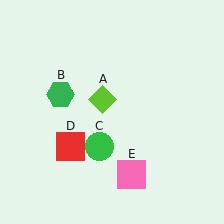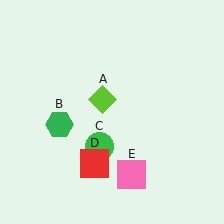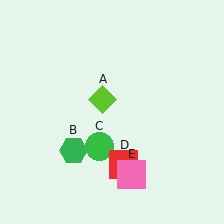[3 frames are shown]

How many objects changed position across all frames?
2 objects changed position: green hexagon (object B), red square (object D).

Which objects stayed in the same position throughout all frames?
Lime diamond (object A) and green circle (object C) and pink square (object E) remained stationary.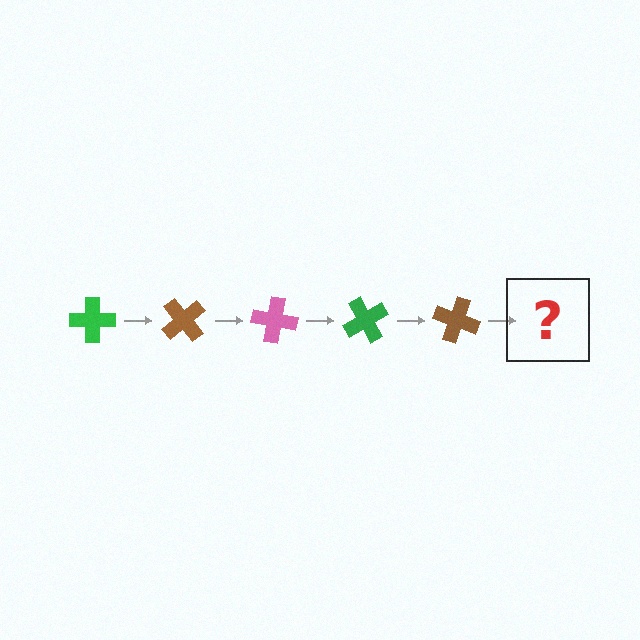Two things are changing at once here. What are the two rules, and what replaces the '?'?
The two rules are that it rotates 50 degrees each step and the color cycles through green, brown, and pink. The '?' should be a pink cross, rotated 250 degrees from the start.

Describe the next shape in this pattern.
It should be a pink cross, rotated 250 degrees from the start.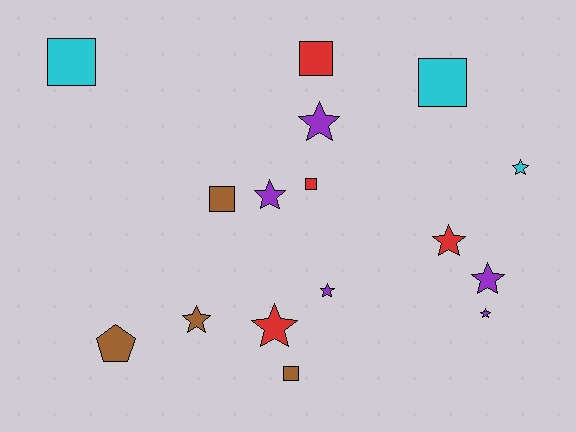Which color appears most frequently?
Purple, with 5 objects.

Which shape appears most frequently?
Star, with 9 objects.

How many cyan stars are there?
There is 1 cyan star.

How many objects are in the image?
There are 16 objects.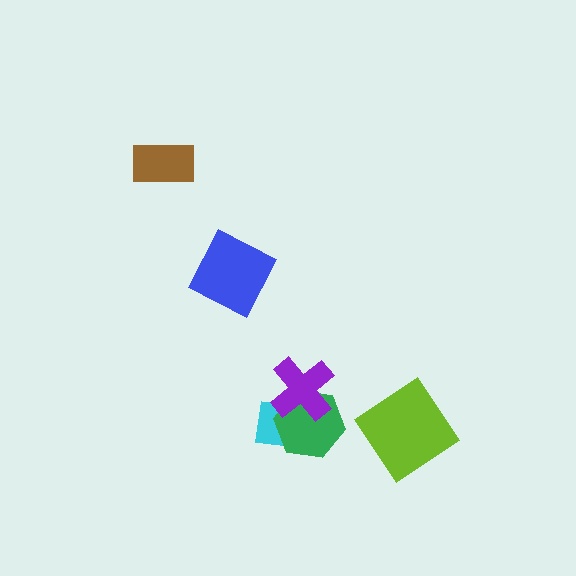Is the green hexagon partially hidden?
Yes, it is partially covered by another shape.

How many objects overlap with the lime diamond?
0 objects overlap with the lime diamond.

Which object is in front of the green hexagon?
The purple cross is in front of the green hexagon.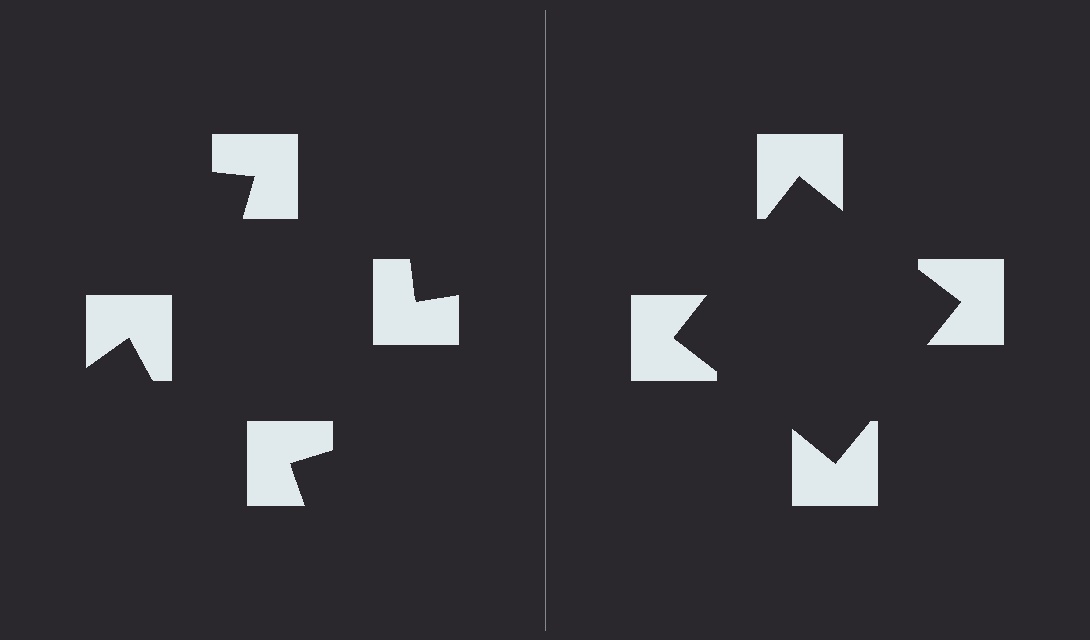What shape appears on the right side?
An illusory square.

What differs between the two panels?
The notched squares are positioned identically on both sides; only the wedge orientations differ. On the right they align to a square; on the left they are misaligned.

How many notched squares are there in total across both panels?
8 — 4 on each side.